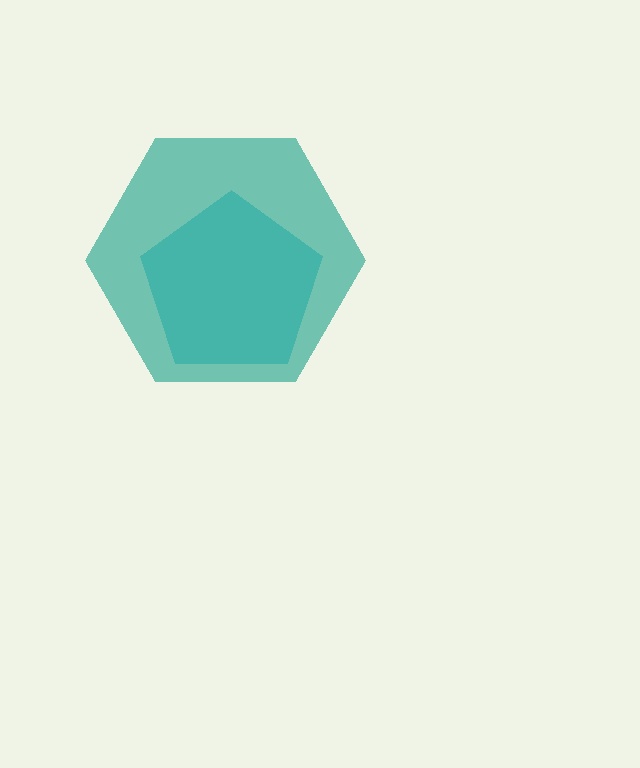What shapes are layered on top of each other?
The layered shapes are: a cyan pentagon, a teal hexagon.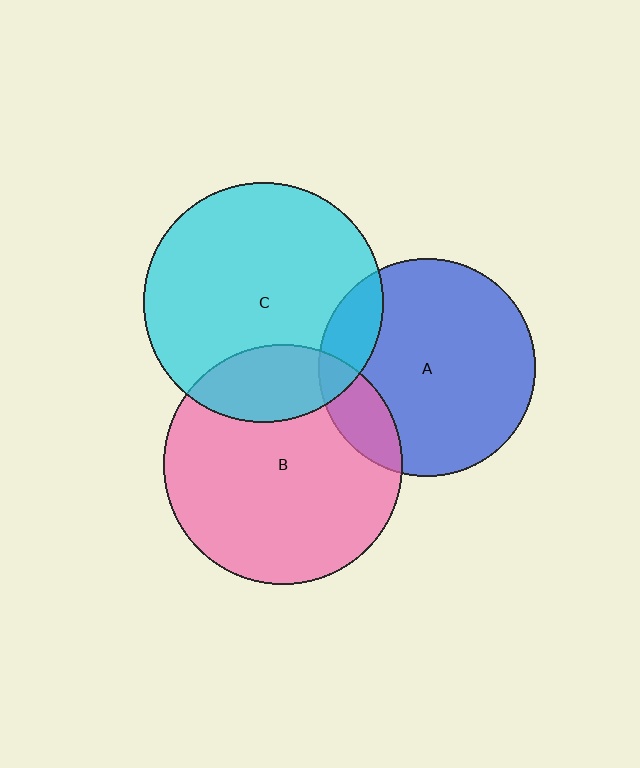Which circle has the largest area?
Circle C (cyan).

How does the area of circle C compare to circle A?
Approximately 1.2 times.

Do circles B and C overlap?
Yes.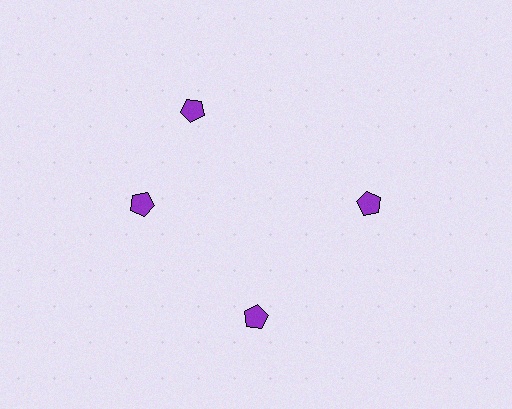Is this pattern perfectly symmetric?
No. The 4 purple pentagons are arranged in a ring, but one element near the 12 o'clock position is rotated out of alignment along the ring, breaking the 4-fold rotational symmetry.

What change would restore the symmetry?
The symmetry would be restored by rotating it back into even spacing with its neighbors so that all 4 pentagons sit at equal angles and equal distance from the center.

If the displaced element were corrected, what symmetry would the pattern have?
It would have 4-fold rotational symmetry — the pattern would map onto itself every 90 degrees.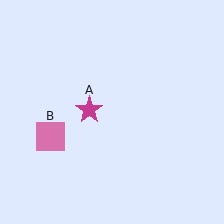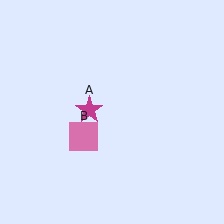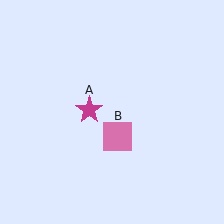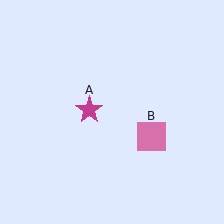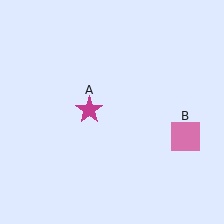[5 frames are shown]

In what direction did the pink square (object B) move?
The pink square (object B) moved right.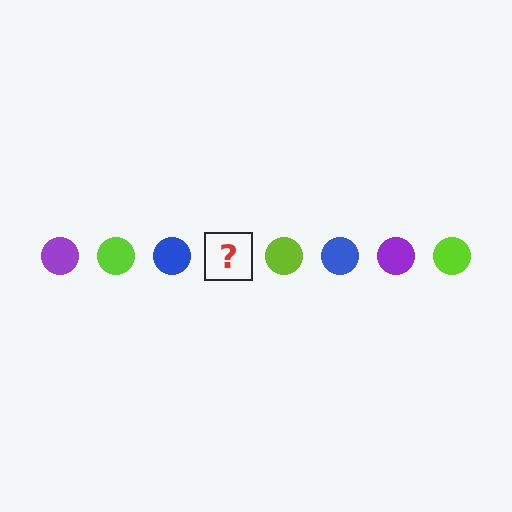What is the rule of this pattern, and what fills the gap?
The rule is that the pattern cycles through purple, lime, blue circles. The gap should be filled with a purple circle.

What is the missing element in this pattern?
The missing element is a purple circle.